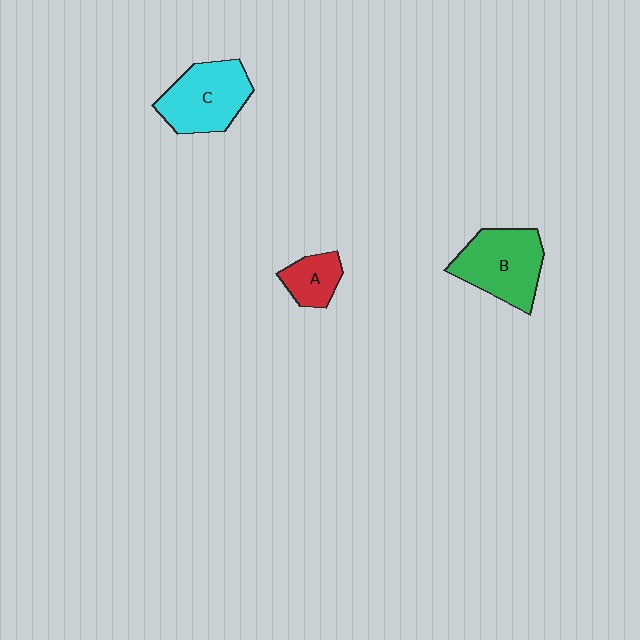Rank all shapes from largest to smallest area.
From largest to smallest: B (green), C (cyan), A (red).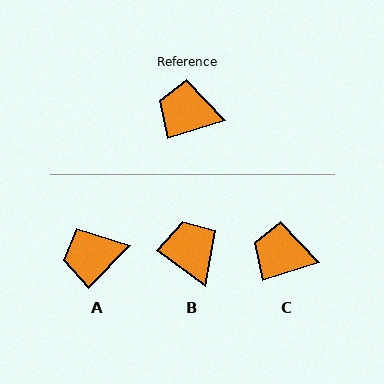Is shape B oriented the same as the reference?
No, it is off by about 53 degrees.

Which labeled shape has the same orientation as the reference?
C.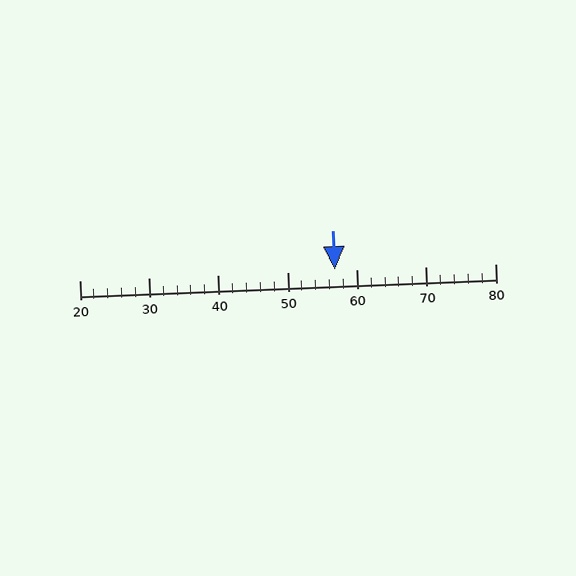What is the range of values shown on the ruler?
The ruler shows values from 20 to 80.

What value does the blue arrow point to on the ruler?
The blue arrow points to approximately 57.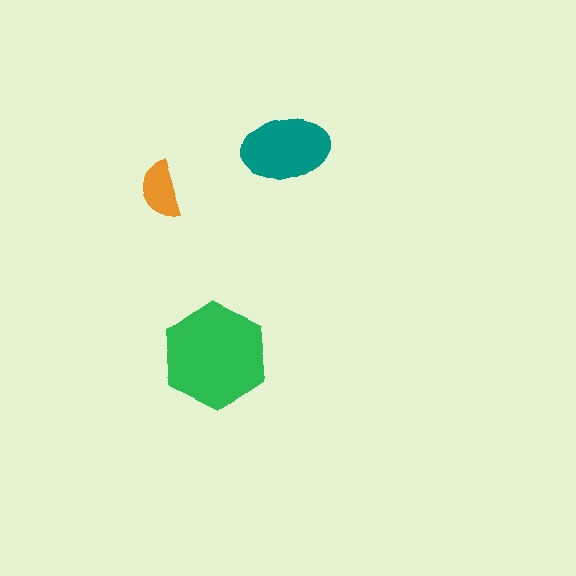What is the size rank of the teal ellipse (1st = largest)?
2nd.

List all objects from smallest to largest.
The orange semicircle, the teal ellipse, the green hexagon.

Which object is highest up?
The teal ellipse is topmost.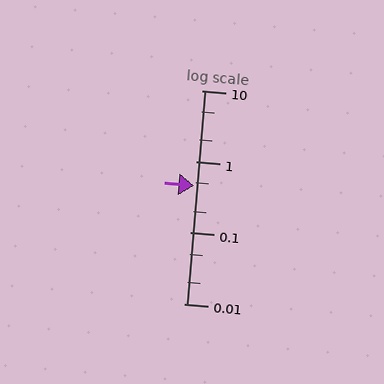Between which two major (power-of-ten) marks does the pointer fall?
The pointer is between 0.1 and 1.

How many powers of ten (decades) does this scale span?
The scale spans 3 decades, from 0.01 to 10.